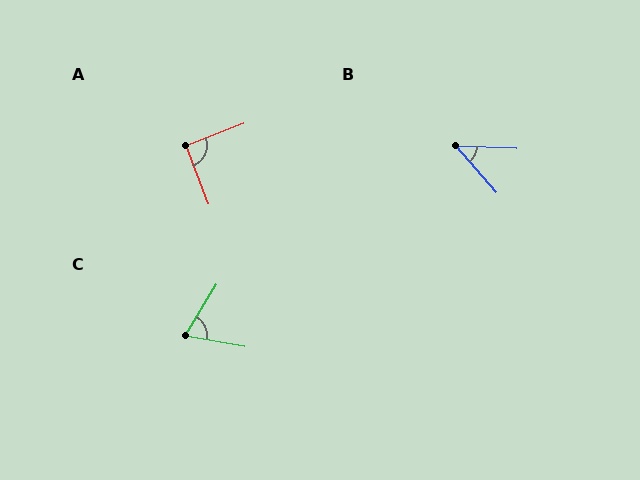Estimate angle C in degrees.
Approximately 69 degrees.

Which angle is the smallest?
B, at approximately 46 degrees.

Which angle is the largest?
A, at approximately 90 degrees.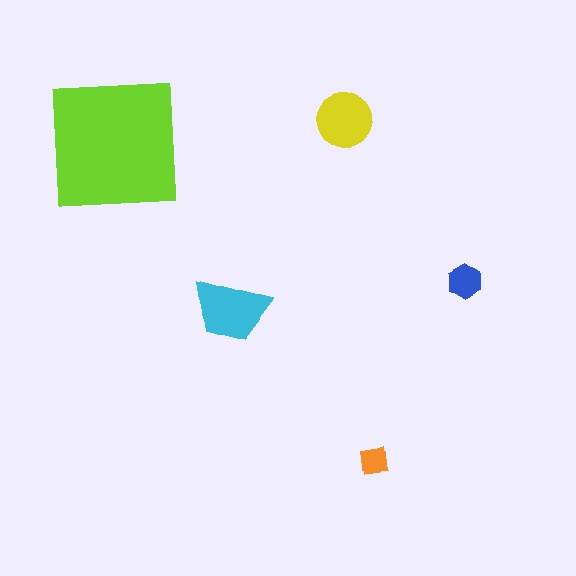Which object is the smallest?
The orange square.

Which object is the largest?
The lime square.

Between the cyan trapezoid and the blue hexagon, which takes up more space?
The cyan trapezoid.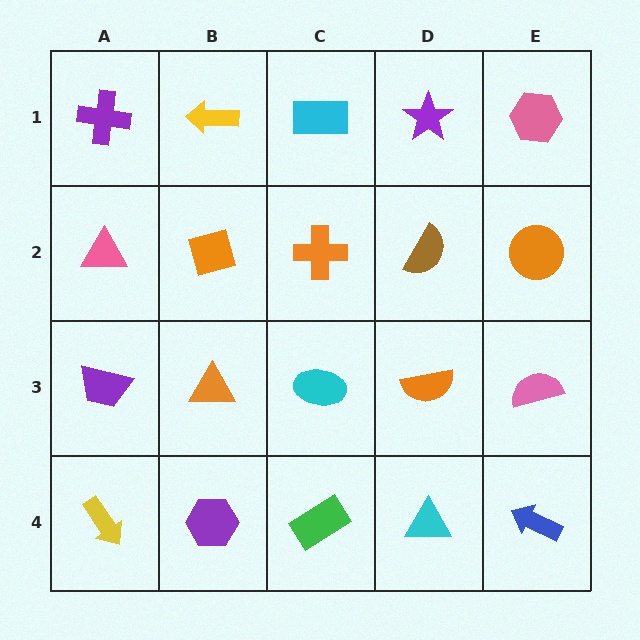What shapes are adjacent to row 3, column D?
A brown semicircle (row 2, column D), a cyan triangle (row 4, column D), a cyan ellipse (row 3, column C), a pink semicircle (row 3, column E).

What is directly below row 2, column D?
An orange semicircle.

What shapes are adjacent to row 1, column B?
An orange diamond (row 2, column B), a purple cross (row 1, column A), a cyan rectangle (row 1, column C).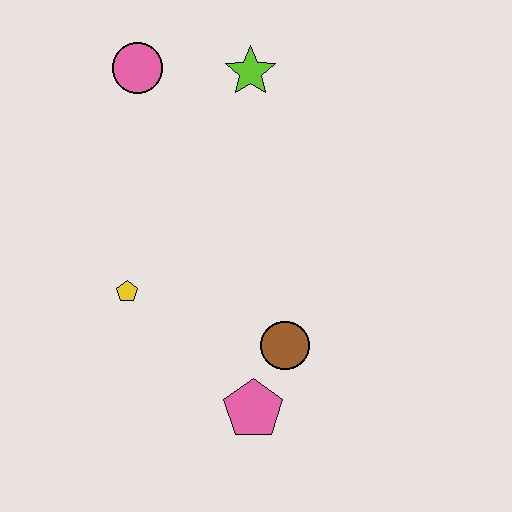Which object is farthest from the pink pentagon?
The pink circle is farthest from the pink pentagon.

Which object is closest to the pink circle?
The lime star is closest to the pink circle.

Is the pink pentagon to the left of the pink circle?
No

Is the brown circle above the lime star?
No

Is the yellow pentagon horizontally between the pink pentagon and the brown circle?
No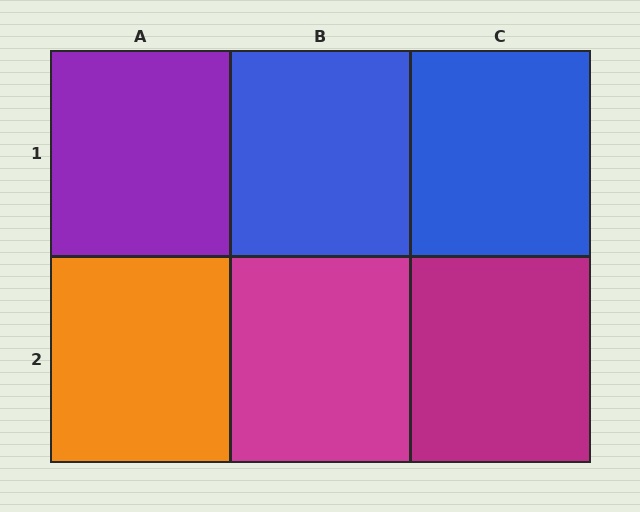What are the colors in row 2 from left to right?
Orange, magenta, magenta.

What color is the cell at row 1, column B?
Blue.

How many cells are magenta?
2 cells are magenta.